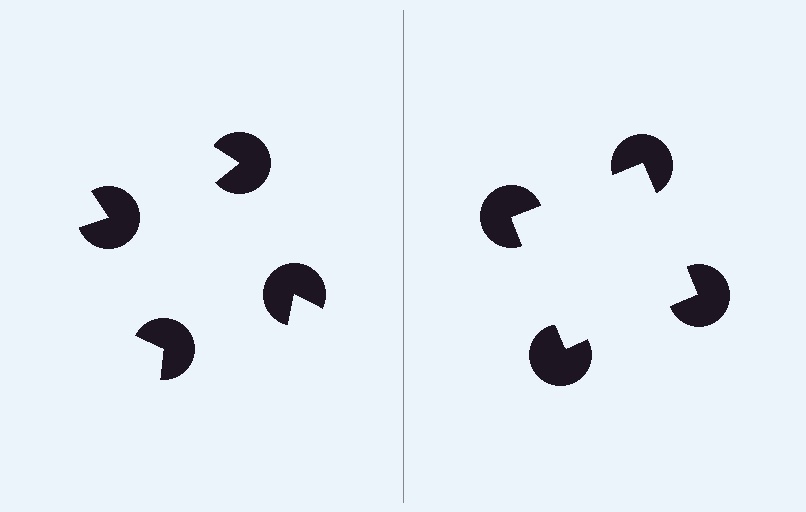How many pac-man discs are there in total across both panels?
8 — 4 on each side.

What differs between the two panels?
The pac-man discs are positioned identically on both sides; only the wedge orientations differ. On the right they align to a square; on the left they are misaligned.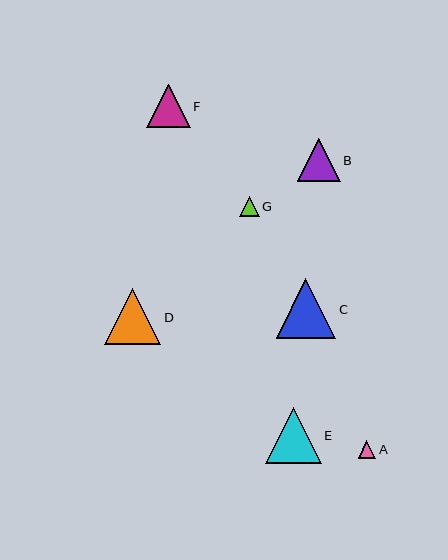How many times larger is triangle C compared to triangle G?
Triangle C is approximately 3.0 times the size of triangle G.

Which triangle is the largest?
Triangle C is the largest with a size of approximately 59 pixels.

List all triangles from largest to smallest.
From largest to smallest: C, D, E, F, B, G, A.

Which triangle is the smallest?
Triangle A is the smallest with a size of approximately 18 pixels.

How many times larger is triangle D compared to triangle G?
Triangle D is approximately 2.8 times the size of triangle G.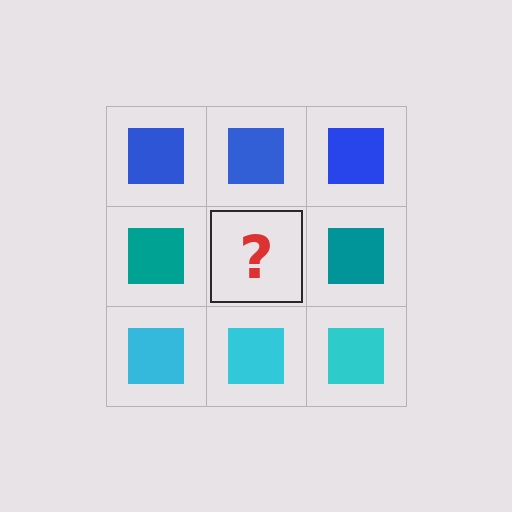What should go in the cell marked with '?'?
The missing cell should contain a teal square.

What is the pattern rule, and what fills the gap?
The rule is that each row has a consistent color. The gap should be filled with a teal square.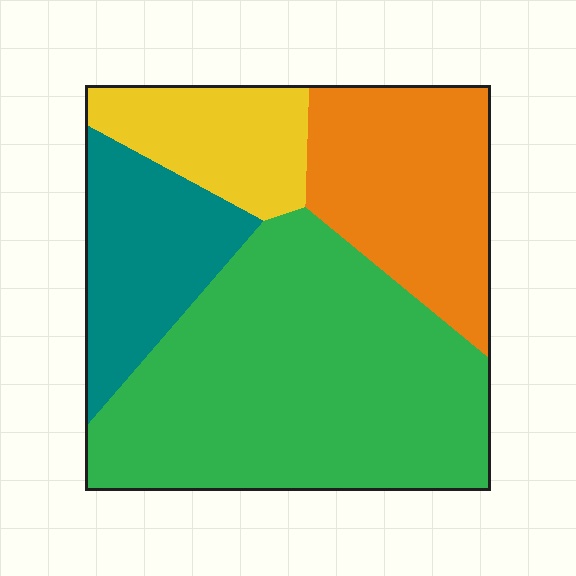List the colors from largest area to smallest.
From largest to smallest: green, orange, teal, yellow.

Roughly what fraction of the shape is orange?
Orange takes up less than a quarter of the shape.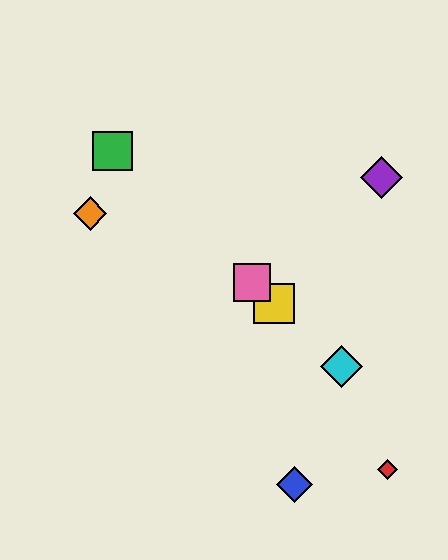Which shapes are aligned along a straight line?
The green square, the yellow square, the cyan diamond, the pink square are aligned along a straight line.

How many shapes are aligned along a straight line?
4 shapes (the green square, the yellow square, the cyan diamond, the pink square) are aligned along a straight line.